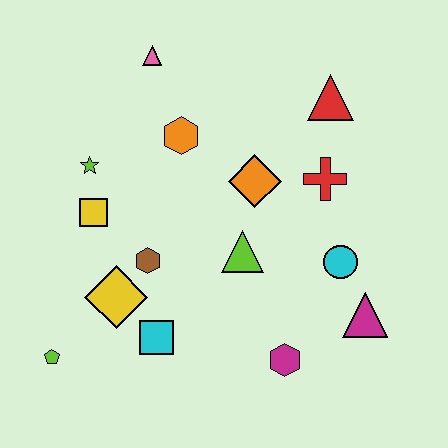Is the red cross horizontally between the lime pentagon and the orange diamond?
No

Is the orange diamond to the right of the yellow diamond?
Yes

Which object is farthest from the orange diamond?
The lime pentagon is farthest from the orange diamond.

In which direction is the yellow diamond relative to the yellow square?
The yellow diamond is below the yellow square.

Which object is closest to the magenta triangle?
The cyan circle is closest to the magenta triangle.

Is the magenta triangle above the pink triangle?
No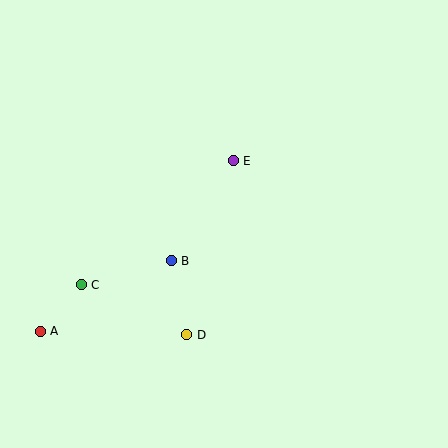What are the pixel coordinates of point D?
Point D is at (187, 335).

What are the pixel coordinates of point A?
Point A is at (40, 331).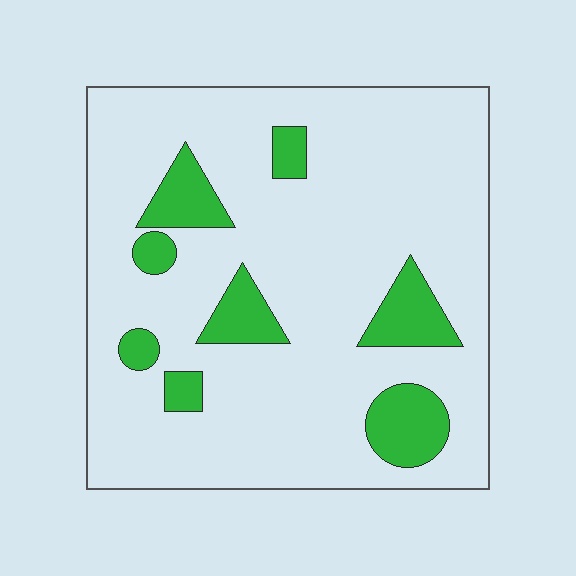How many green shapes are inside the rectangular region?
8.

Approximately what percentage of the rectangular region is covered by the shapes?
Approximately 15%.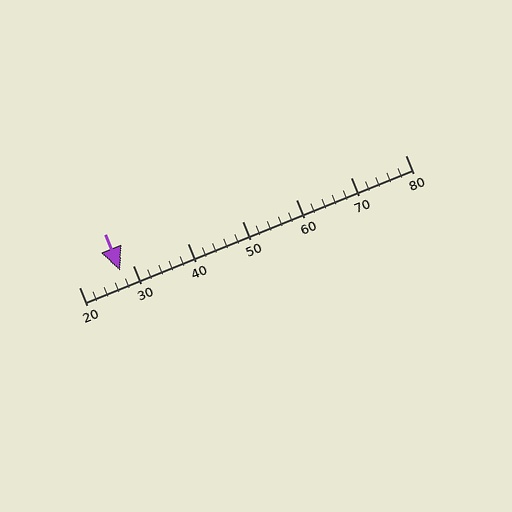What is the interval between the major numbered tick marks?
The major tick marks are spaced 10 units apart.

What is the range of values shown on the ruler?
The ruler shows values from 20 to 80.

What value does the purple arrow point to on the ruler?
The purple arrow points to approximately 28.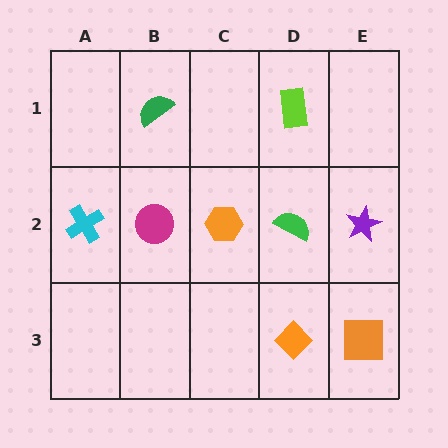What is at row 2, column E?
A purple star.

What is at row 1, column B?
A green semicircle.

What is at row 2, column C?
An orange hexagon.